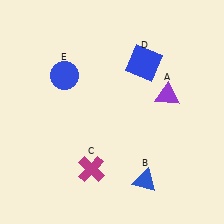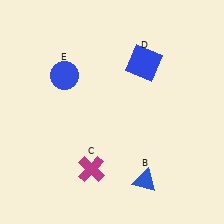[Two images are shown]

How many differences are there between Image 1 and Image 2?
There is 1 difference between the two images.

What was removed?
The purple triangle (A) was removed in Image 2.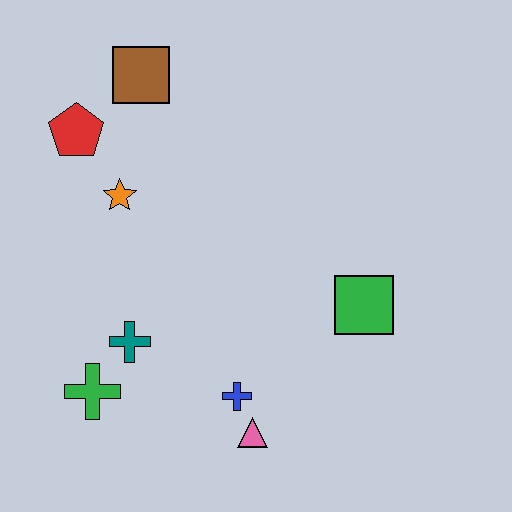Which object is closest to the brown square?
The red pentagon is closest to the brown square.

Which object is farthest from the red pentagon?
The pink triangle is farthest from the red pentagon.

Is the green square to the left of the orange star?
No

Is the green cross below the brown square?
Yes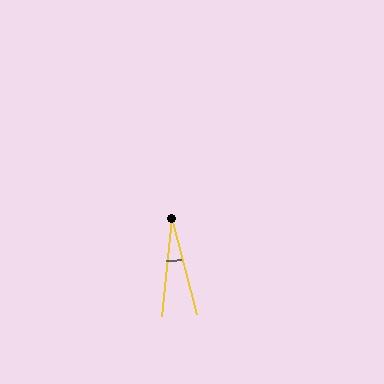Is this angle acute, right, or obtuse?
It is acute.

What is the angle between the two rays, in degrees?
Approximately 21 degrees.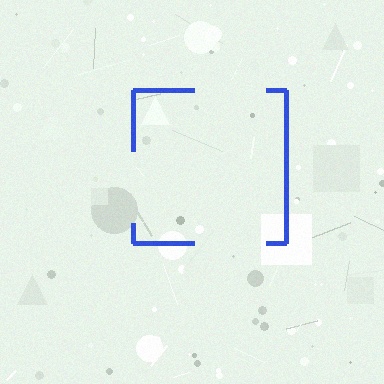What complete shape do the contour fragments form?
The contour fragments form a square.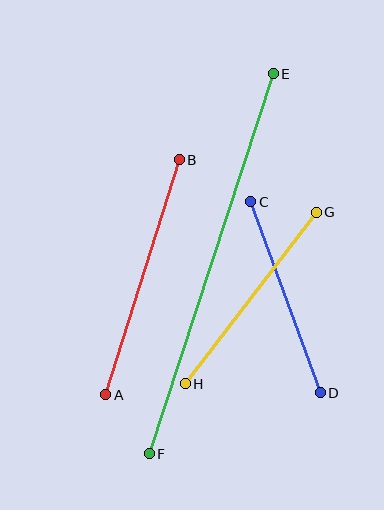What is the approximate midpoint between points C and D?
The midpoint is at approximately (285, 297) pixels.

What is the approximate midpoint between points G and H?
The midpoint is at approximately (251, 298) pixels.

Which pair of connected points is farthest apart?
Points E and F are farthest apart.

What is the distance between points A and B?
The distance is approximately 246 pixels.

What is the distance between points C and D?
The distance is approximately 203 pixels.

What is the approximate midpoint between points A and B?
The midpoint is at approximately (142, 277) pixels.